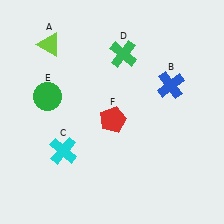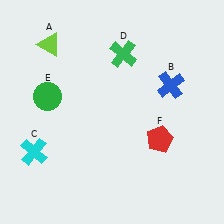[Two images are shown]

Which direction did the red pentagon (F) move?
The red pentagon (F) moved right.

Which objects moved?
The objects that moved are: the cyan cross (C), the red pentagon (F).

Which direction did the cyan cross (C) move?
The cyan cross (C) moved left.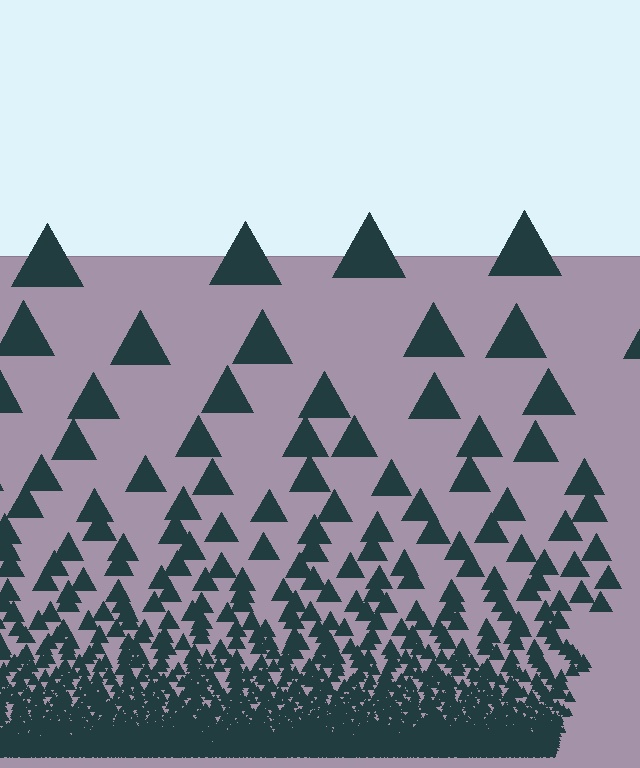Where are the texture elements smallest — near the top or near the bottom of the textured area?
Near the bottom.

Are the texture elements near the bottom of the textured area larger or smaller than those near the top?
Smaller. The gradient is inverted — elements near the bottom are smaller and denser.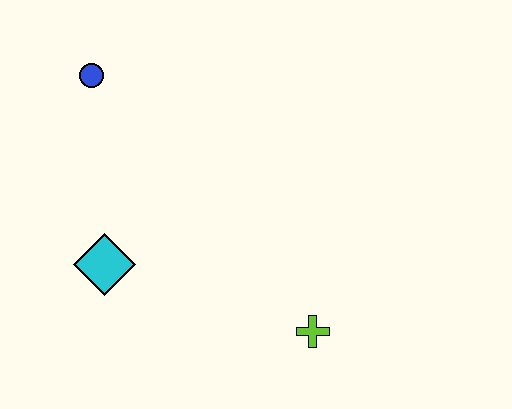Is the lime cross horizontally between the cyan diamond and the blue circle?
No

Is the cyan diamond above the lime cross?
Yes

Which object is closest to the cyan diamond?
The blue circle is closest to the cyan diamond.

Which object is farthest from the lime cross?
The blue circle is farthest from the lime cross.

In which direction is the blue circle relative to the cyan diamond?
The blue circle is above the cyan diamond.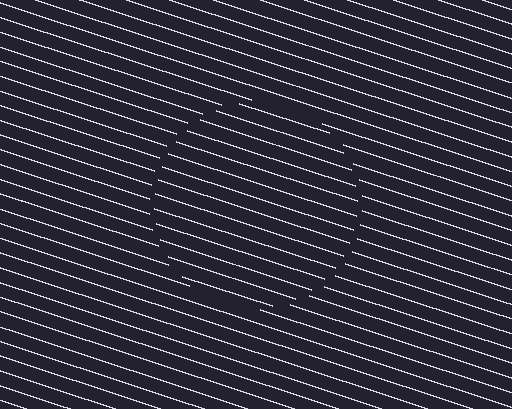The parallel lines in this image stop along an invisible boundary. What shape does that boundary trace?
An illusory circle. The interior of the shape contains the same grating, shifted by half a period — the contour is defined by the phase discontinuity where line-ends from the inner and outer gratings abut.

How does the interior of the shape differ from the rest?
The interior of the shape contains the same grating, shifted by half a period — the contour is defined by the phase discontinuity where line-ends from the inner and outer gratings abut.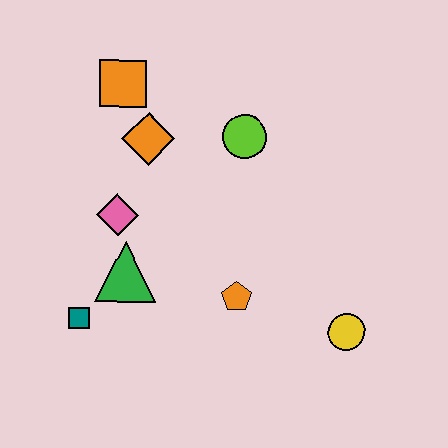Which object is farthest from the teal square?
The yellow circle is farthest from the teal square.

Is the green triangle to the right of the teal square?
Yes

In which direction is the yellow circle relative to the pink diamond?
The yellow circle is to the right of the pink diamond.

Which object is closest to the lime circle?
The orange diamond is closest to the lime circle.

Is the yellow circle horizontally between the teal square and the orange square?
No